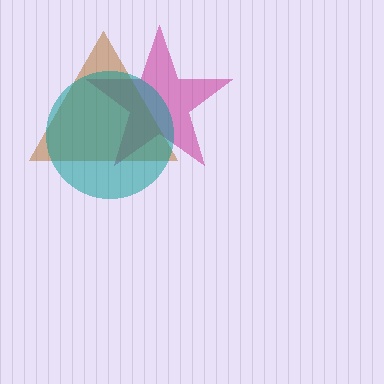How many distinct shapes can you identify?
There are 3 distinct shapes: a magenta star, a brown triangle, a teal circle.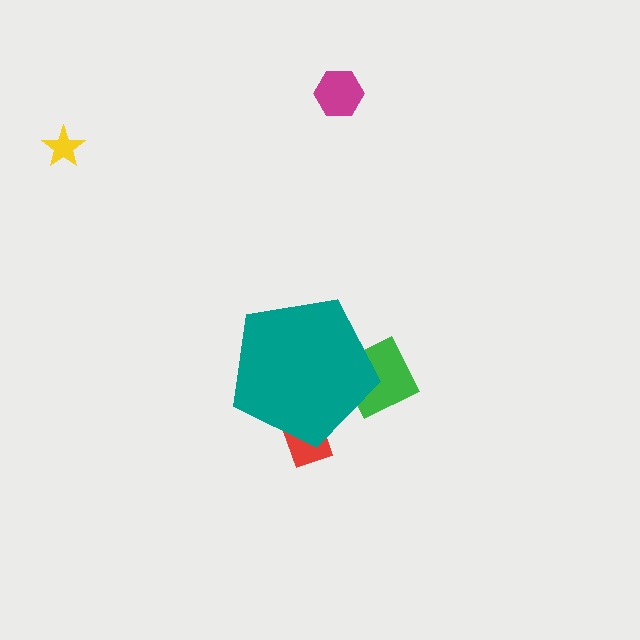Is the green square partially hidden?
Yes, the green square is partially hidden behind the teal pentagon.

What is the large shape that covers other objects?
A teal pentagon.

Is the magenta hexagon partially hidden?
No, the magenta hexagon is fully visible.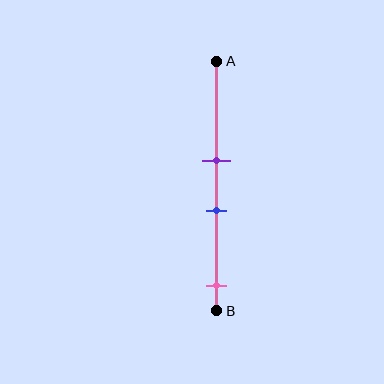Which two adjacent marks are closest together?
The purple and blue marks are the closest adjacent pair.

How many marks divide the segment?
There are 3 marks dividing the segment.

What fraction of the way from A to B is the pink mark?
The pink mark is approximately 90% (0.9) of the way from A to B.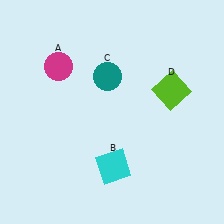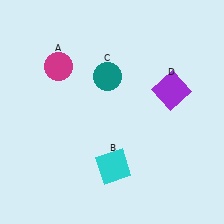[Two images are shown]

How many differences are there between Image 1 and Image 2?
There is 1 difference between the two images.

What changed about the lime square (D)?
In Image 1, D is lime. In Image 2, it changed to purple.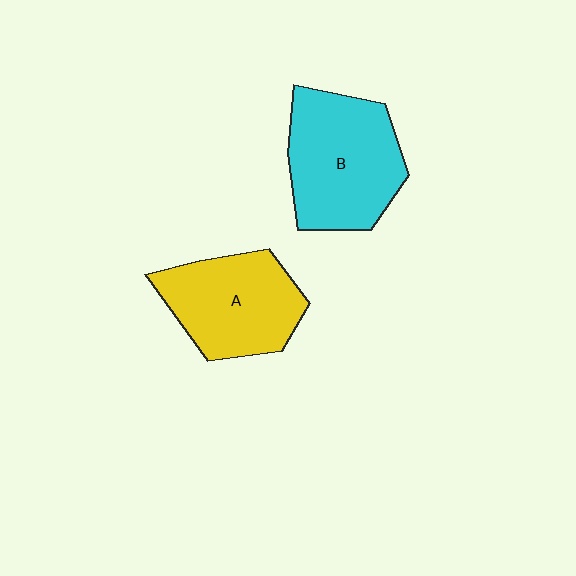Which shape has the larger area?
Shape B (cyan).